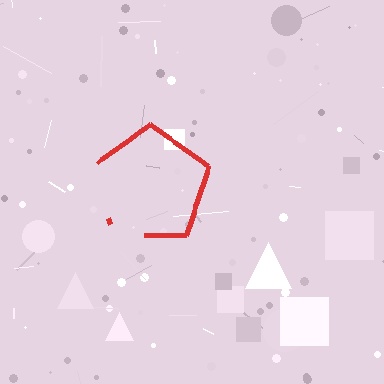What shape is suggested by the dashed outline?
The dashed outline suggests a pentagon.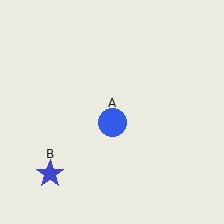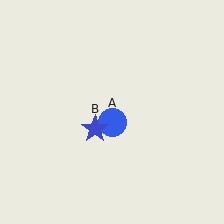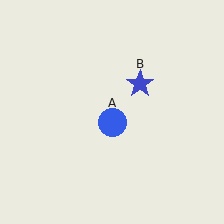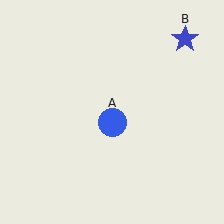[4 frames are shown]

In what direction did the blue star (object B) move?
The blue star (object B) moved up and to the right.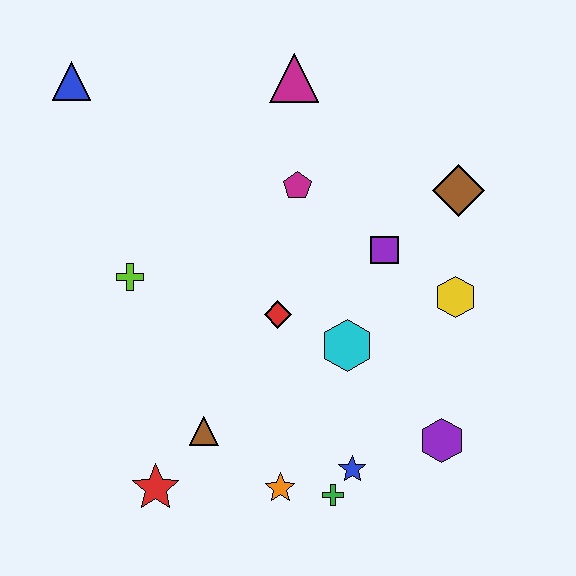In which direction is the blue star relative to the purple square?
The blue star is below the purple square.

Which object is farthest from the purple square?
The blue triangle is farthest from the purple square.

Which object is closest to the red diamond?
The cyan hexagon is closest to the red diamond.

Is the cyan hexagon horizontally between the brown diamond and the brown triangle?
Yes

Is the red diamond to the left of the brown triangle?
No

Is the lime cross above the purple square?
No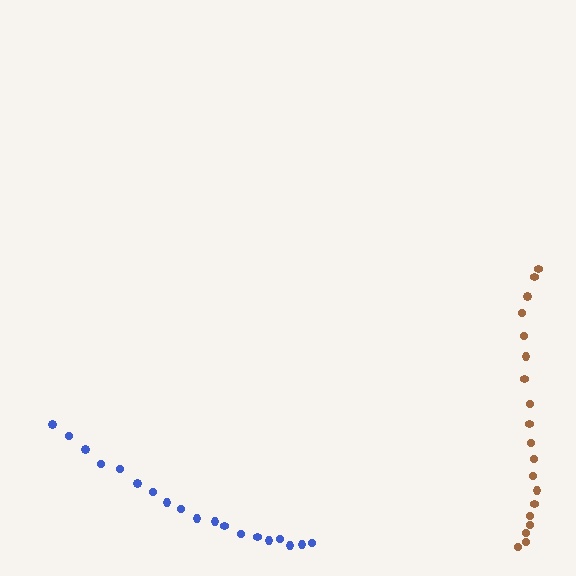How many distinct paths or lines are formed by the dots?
There are 2 distinct paths.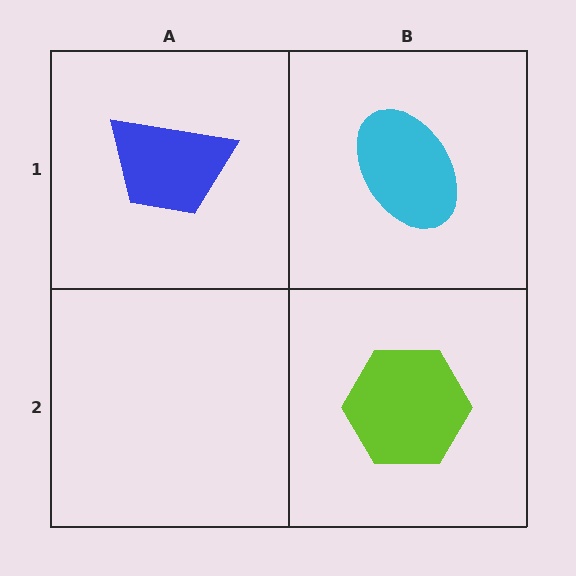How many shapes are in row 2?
1 shape.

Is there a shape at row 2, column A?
No, that cell is empty.